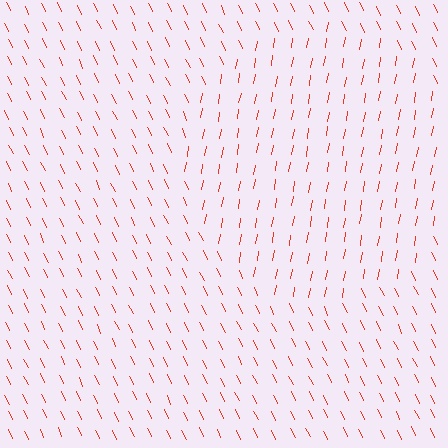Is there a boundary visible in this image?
Yes, there is a texture boundary formed by a change in line orientation.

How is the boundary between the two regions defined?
The boundary is defined purely by a change in line orientation (approximately 36 degrees difference). All lines are the same color and thickness.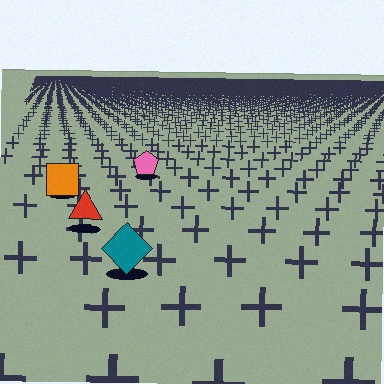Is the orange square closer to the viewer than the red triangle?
No. The red triangle is closer — you can tell from the texture gradient: the ground texture is coarser near it.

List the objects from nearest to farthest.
From nearest to farthest: the teal diamond, the red triangle, the orange square, the pink pentagon.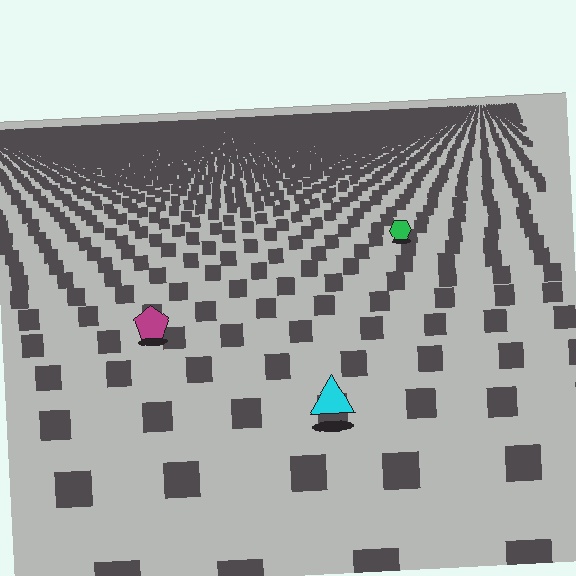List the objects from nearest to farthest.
From nearest to farthest: the cyan triangle, the magenta pentagon, the green hexagon.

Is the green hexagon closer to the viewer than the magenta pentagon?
No. The magenta pentagon is closer — you can tell from the texture gradient: the ground texture is coarser near it.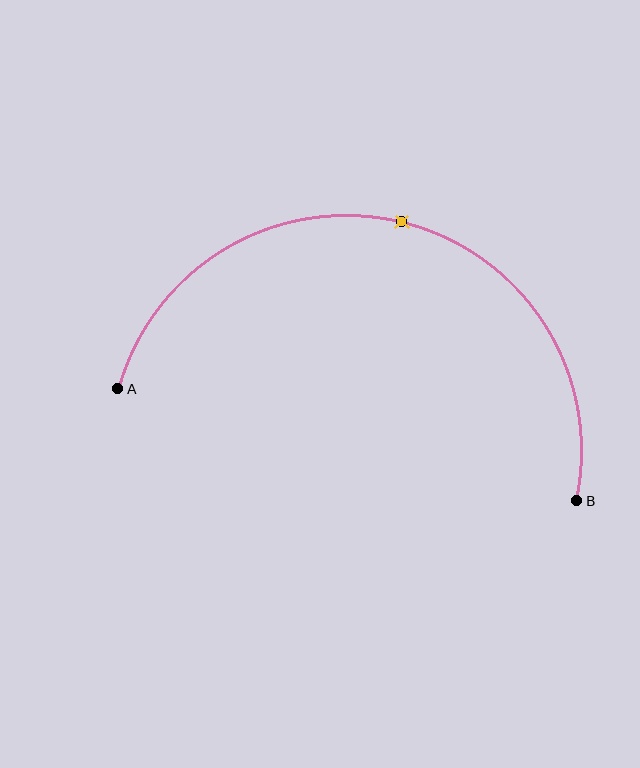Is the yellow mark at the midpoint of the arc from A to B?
Yes. The yellow mark lies on the arc at equal arc-length from both A and B — it is the arc midpoint.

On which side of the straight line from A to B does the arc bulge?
The arc bulges above the straight line connecting A and B.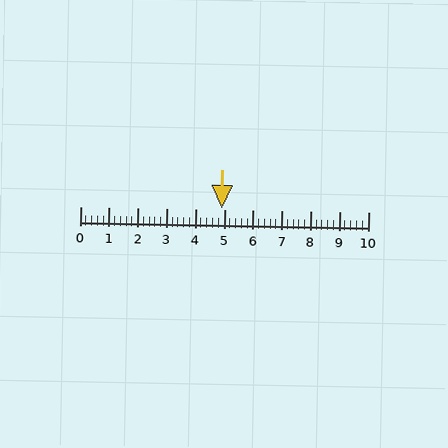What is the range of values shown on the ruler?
The ruler shows values from 0 to 10.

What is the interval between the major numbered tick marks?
The major tick marks are spaced 1 units apart.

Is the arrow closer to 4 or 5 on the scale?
The arrow is closer to 5.